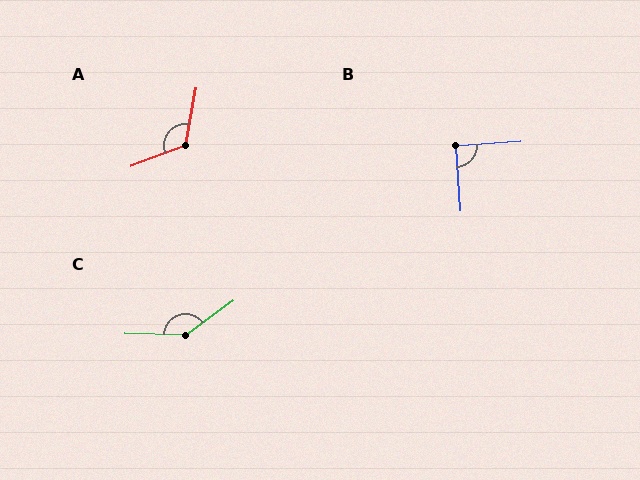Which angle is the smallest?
B, at approximately 90 degrees.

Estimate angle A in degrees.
Approximately 121 degrees.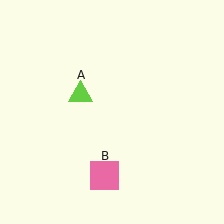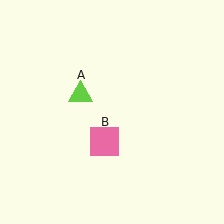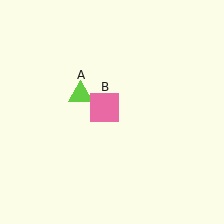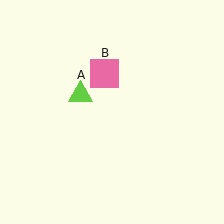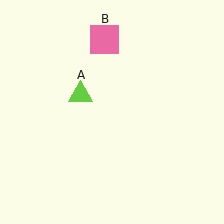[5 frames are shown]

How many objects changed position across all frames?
1 object changed position: pink square (object B).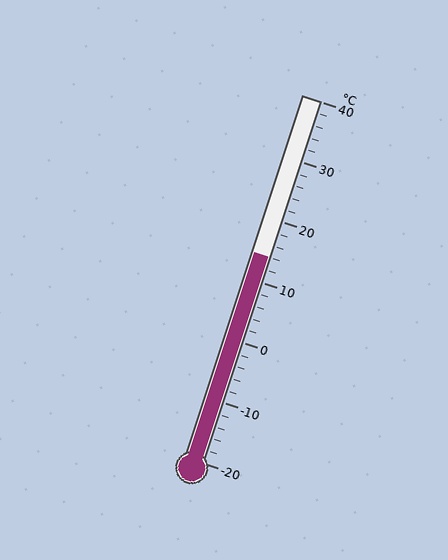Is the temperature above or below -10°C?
The temperature is above -10°C.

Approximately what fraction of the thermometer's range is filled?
The thermometer is filled to approximately 55% of its range.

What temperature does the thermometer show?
The thermometer shows approximately 14°C.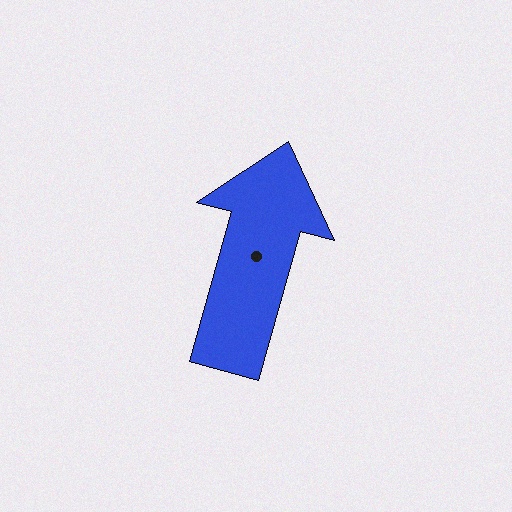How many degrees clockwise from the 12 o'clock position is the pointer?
Approximately 16 degrees.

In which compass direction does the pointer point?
North.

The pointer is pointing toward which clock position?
Roughly 1 o'clock.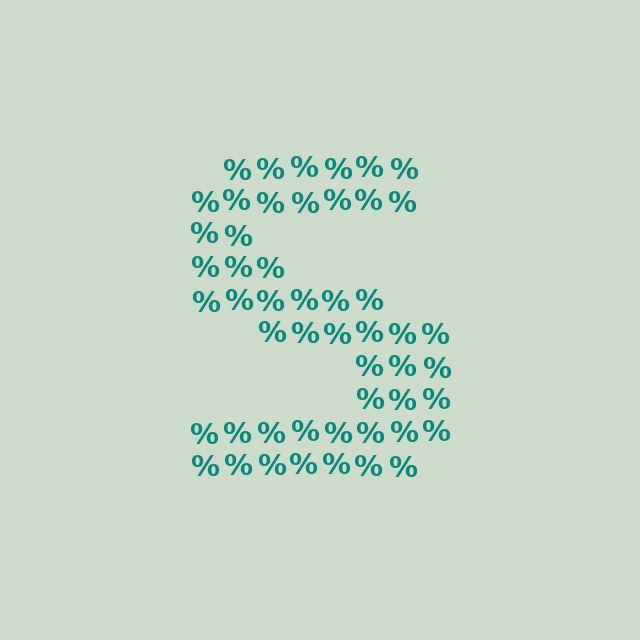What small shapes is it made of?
It is made of small percent signs.